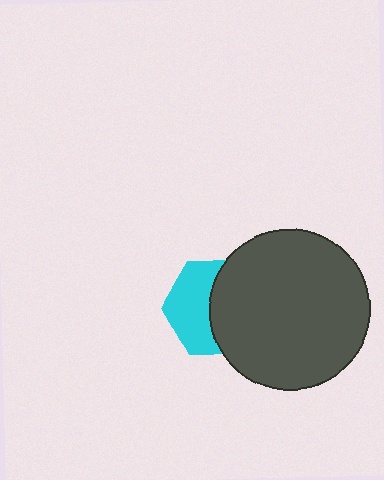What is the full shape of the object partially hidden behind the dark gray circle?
The partially hidden object is a cyan hexagon.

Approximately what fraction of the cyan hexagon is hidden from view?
Roughly 51% of the cyan hexagon is hidden behind the dark gray circle.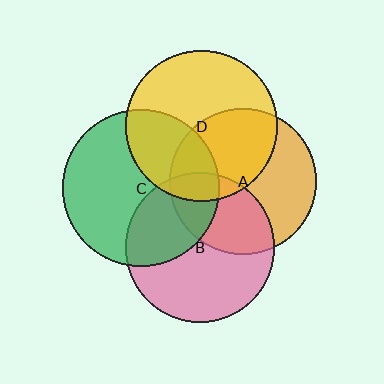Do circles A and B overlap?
Yes.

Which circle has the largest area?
Circle C (green).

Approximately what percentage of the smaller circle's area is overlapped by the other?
Approximately 35%.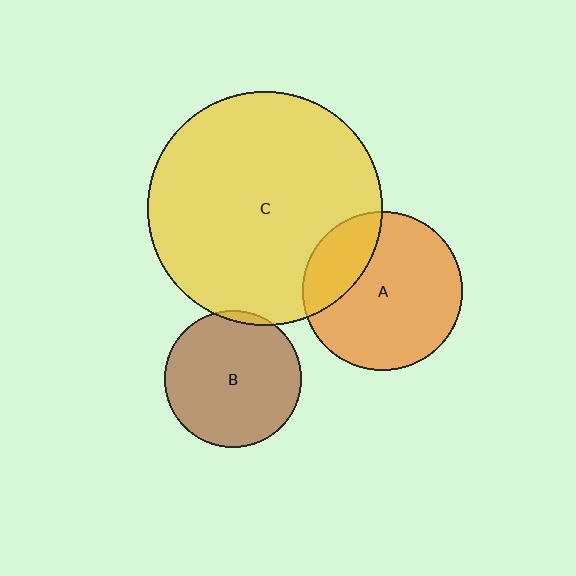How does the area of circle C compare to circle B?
Approximately 3.0 times.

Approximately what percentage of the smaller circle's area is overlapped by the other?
Approximately 5%.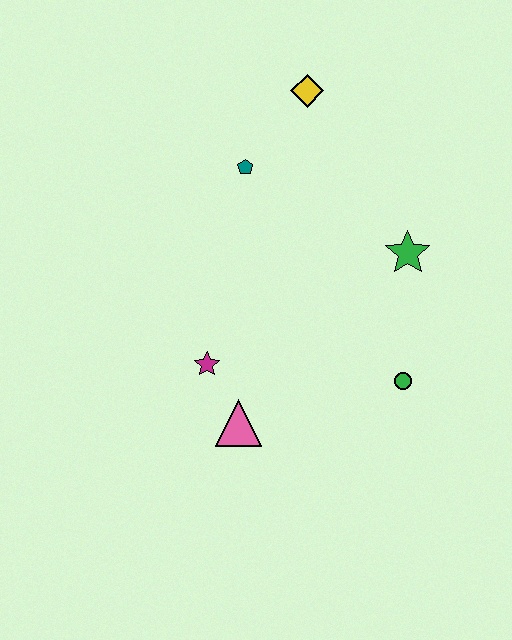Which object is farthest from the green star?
The pink triangle is farthest from the green star.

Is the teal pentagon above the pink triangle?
Yes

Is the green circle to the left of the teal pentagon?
No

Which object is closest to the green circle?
The green star is closest to the green circle.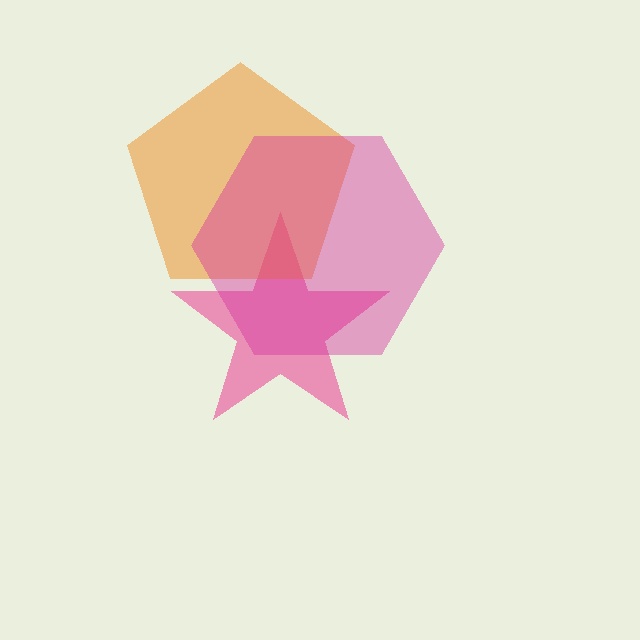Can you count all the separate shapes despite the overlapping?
Yes, there are 3 separate shapes.